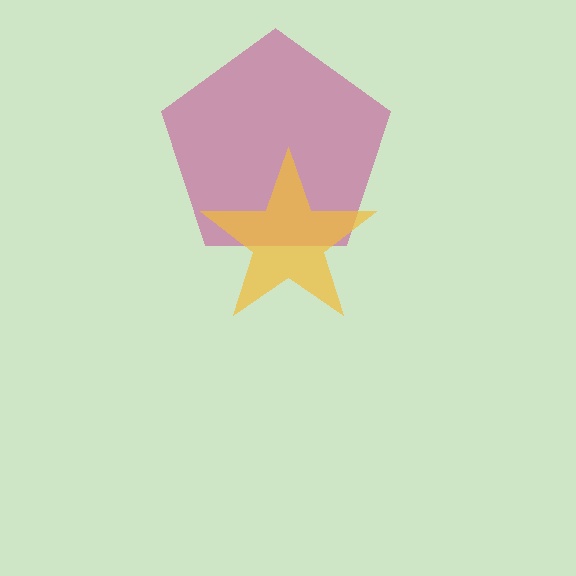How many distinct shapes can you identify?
There are 2 distinct shapes: a magenta pentagon, a yellow star.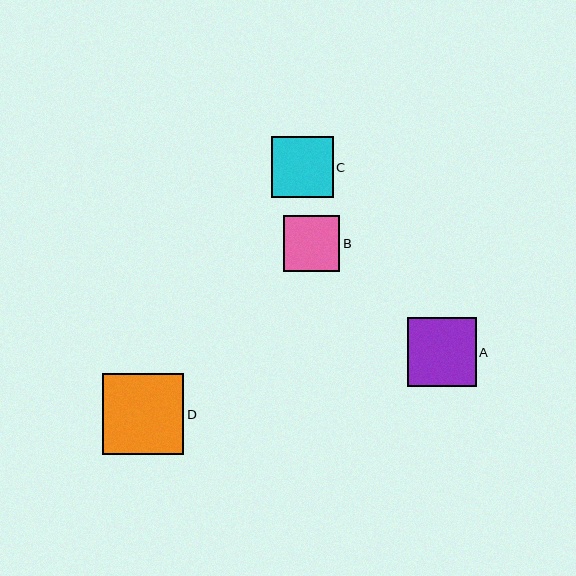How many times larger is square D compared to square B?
Square D is approximately 1.4 times the size of square B.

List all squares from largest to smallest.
From largest to smallest: D, A, C, B.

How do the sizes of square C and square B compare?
Square C and square B are approximately the same size.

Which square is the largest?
Square D is the largest with a size of approximately 81 pixels.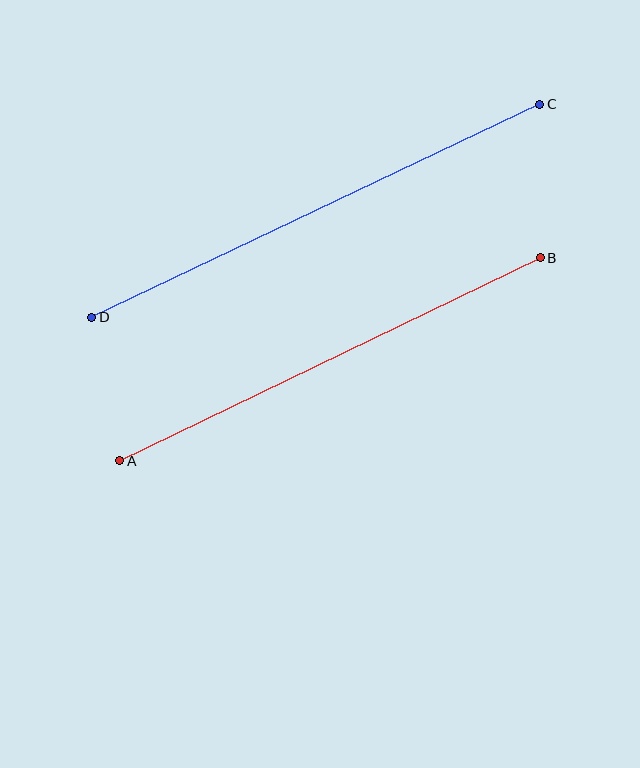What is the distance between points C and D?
The distance is approximately 496 pixels.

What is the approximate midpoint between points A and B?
The midpoint is at approximately (330, 359) pixels.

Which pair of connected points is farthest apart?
Points C and D are farthest apart.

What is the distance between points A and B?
The distance is approximately 467 pixels.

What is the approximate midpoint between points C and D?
The midpoint is at approximately (316, 211) pixels.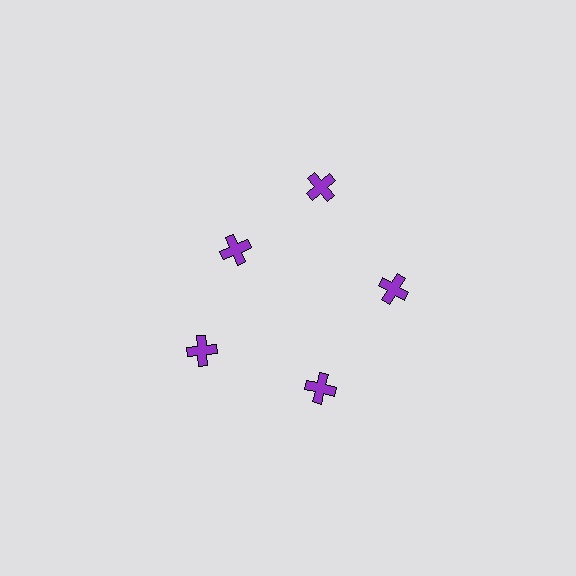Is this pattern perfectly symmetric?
No. The 5 purple crosses are arranged in a ring, but one element near the 10 o'clock position is pulled inward toward the center, breaking the 5-fold rotational symmetry.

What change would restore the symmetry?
The symmetry would be restored by moving it outward, back onto the ring so that all 5 crosses sit at equal angles and equal distance from the center.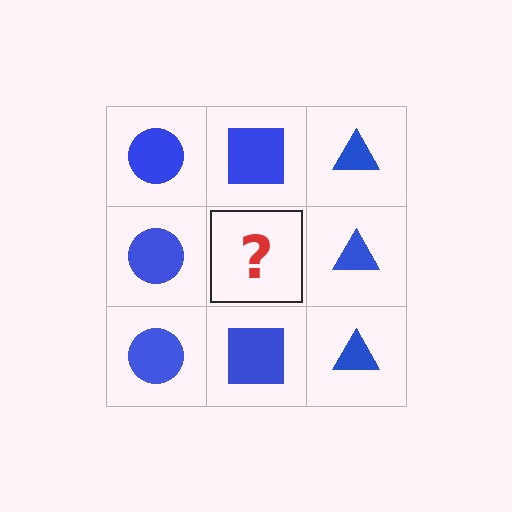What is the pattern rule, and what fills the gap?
The rule is that each column has a consistent shape. The gap should be filled with a blue square.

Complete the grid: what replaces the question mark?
The question mark should be replaced with a blue square.